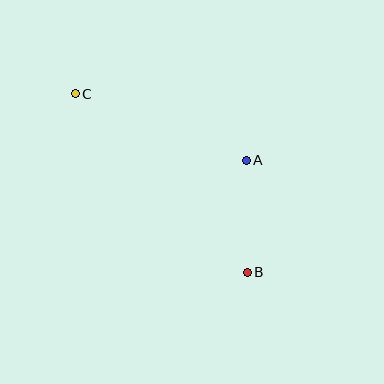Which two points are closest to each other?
Points A and B are closest to each other.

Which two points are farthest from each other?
Points B and C are farthest from each other.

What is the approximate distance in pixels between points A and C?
The distance between A and C is approximately 184 pixels.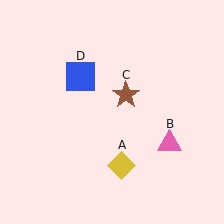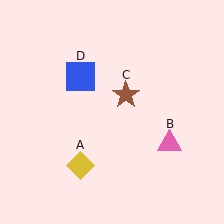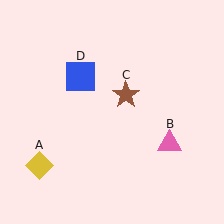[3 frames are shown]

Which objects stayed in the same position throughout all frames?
Pink triangle (object B) and brown star (object C) and blue square (object D) remained stationary.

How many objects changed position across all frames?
1 object changed position: yellow diamond (object A).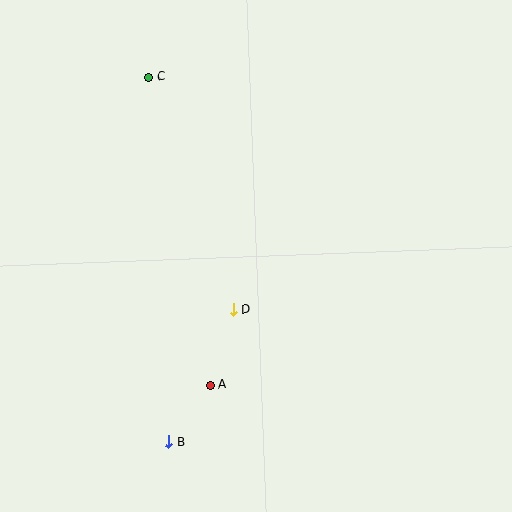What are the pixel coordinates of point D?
Point D is at (233, 310).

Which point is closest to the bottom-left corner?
Point B is closest to the bottom-left corner.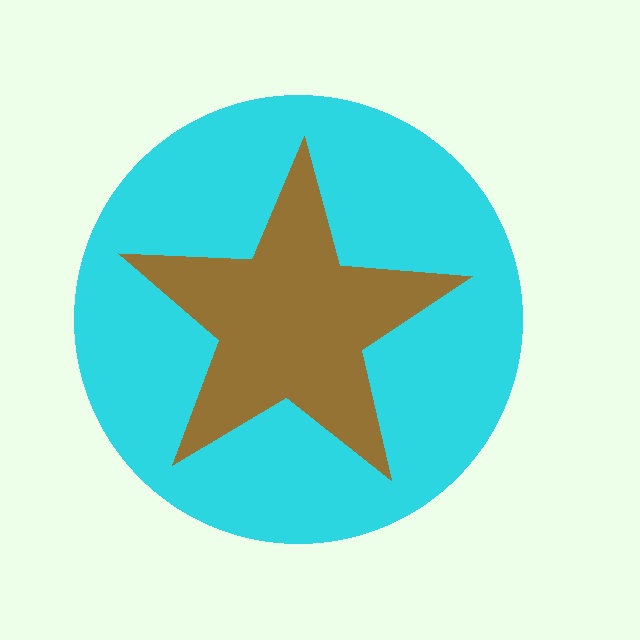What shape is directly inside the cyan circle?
The brown star.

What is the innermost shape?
The brown star.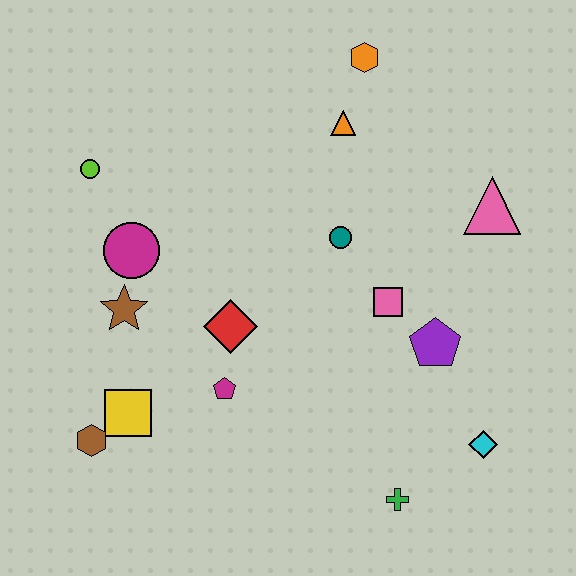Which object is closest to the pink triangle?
The pink square is closest to the pink triangle.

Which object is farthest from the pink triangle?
The brown hexagon is farthest from the pink triangle.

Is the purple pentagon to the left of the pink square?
No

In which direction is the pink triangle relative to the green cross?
The pink triangle is above the green cross.